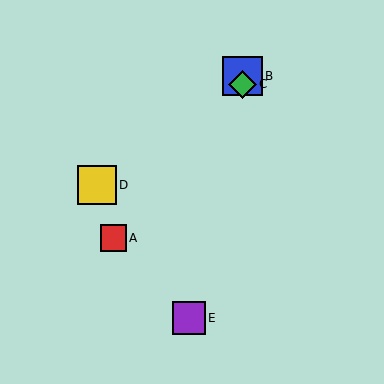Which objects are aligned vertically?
Objects B, C are aligned vertically.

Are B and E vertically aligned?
No, B is at x≈242 and E is at x≈189.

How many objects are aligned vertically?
2 objects (B, C) are aligned vertically.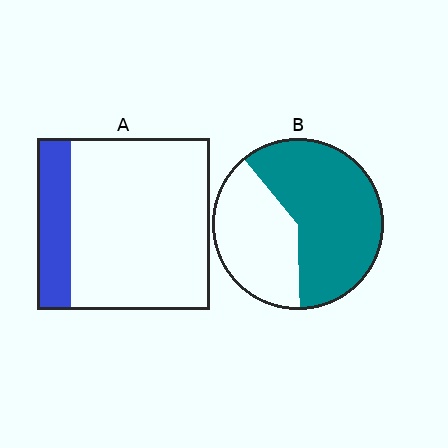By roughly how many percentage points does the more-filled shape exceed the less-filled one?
By roughly 40 percentage points (B over A).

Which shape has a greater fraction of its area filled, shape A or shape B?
Shape B.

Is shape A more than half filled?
No.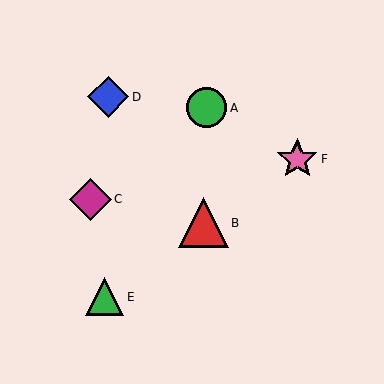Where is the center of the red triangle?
The center of the red triangle is at (204, 223).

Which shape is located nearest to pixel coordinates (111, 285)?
The green triangle (labeled E) at (105, 297) is nearest to that location.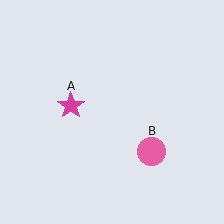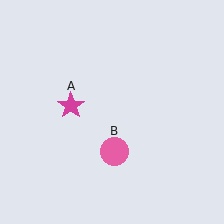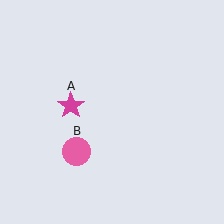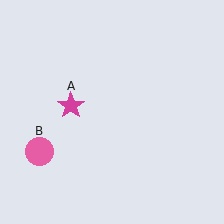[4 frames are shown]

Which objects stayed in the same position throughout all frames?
Magenta star (object A) remained stationary.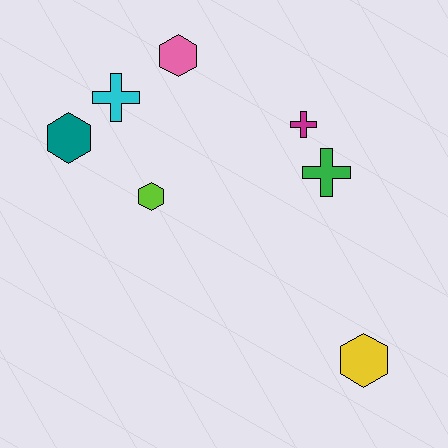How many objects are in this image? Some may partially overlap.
There are 7 objects.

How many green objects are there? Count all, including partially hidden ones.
There is 1 green object.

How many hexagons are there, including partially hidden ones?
There are 4 hexagons.